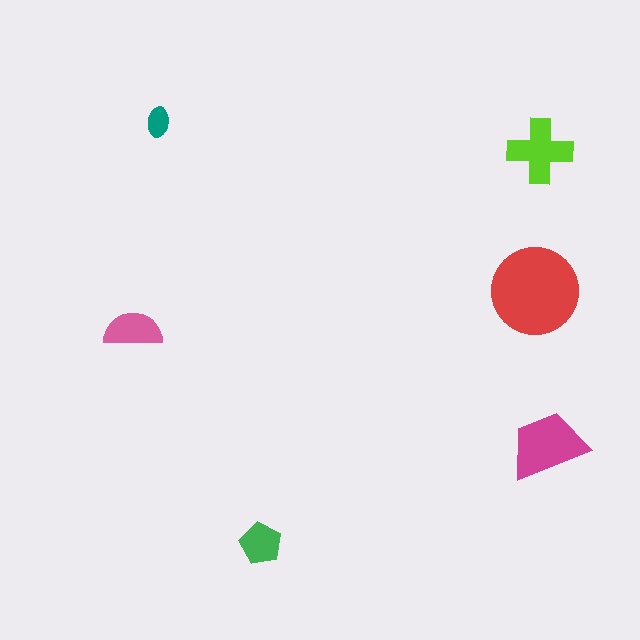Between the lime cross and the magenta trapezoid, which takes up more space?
The magenta trapezoid.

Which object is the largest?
The red circle.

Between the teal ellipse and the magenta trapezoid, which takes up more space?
The magenta trapezoid.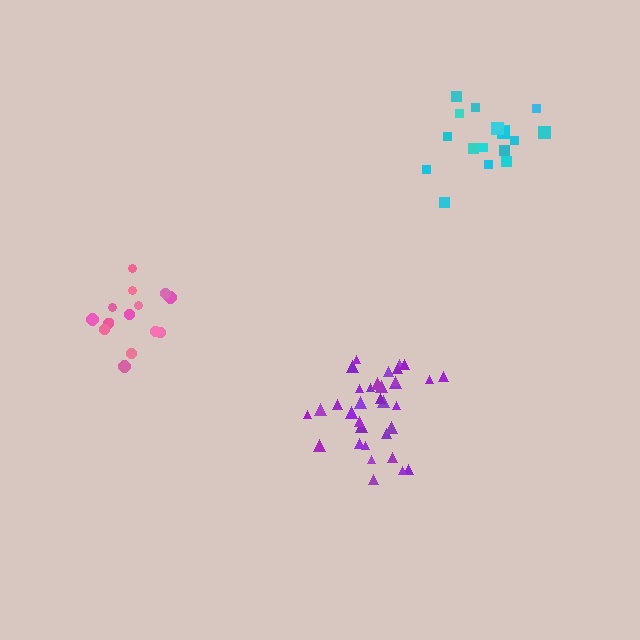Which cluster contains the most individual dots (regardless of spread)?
Purple (35).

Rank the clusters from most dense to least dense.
purple, pink, cyan.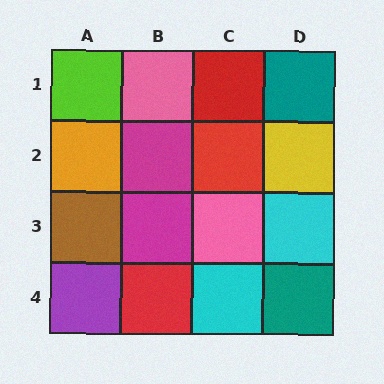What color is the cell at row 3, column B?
Magenta.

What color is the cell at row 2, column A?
Orange.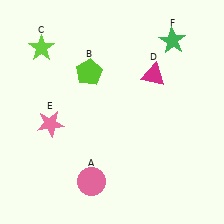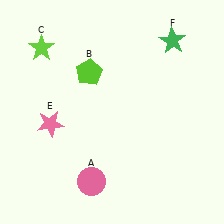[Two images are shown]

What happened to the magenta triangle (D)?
The magenta triangle (D) was removed in Image 2. It was in the top-right area of Image 1.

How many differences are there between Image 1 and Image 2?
There is 1 difference between the two images.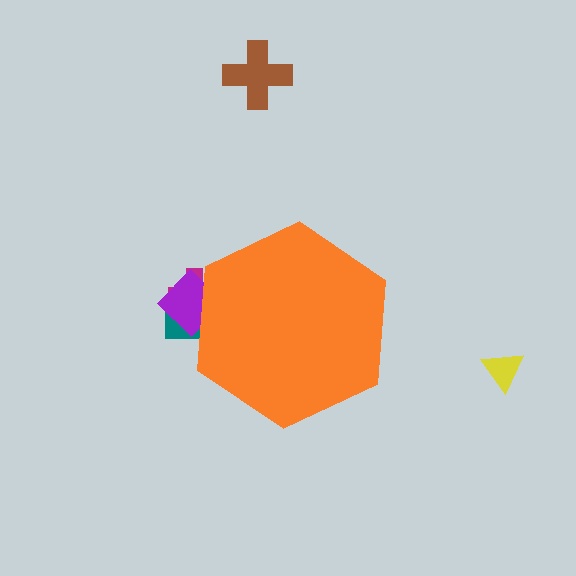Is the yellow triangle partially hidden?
No, the yellow triangle is fully visible.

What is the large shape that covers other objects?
An orange hexagon.